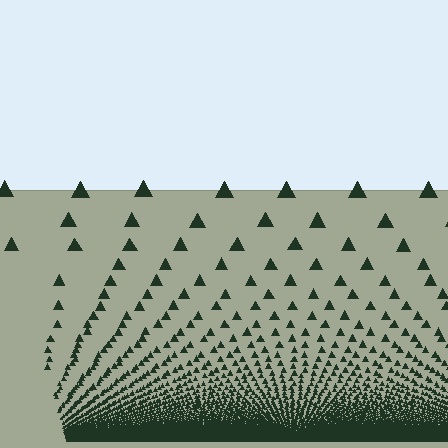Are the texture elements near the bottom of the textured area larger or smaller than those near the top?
Smaller. The gradient is inverted — elements near the bottom are smaller and denser.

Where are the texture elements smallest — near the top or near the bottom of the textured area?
Near the bottom.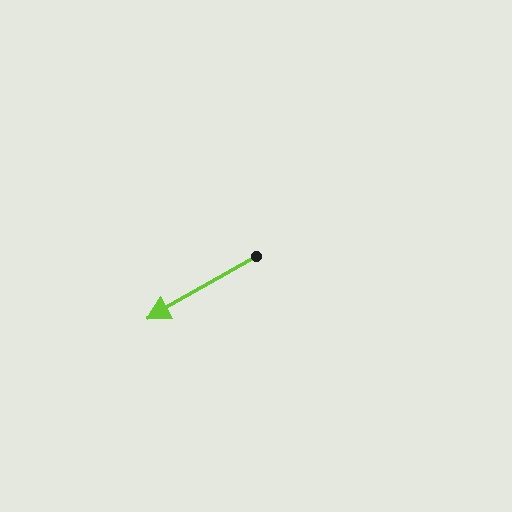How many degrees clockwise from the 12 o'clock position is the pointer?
Approximately 240 degrees.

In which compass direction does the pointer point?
Southwest.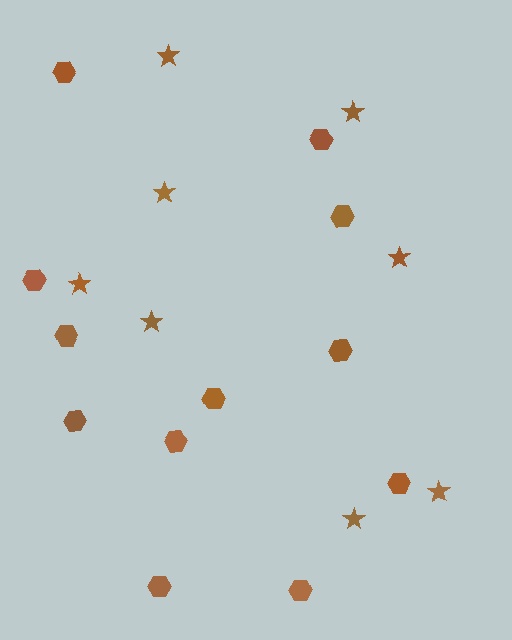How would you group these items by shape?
There are 2 groups: one group of stars (8) and one group of hexagons (12).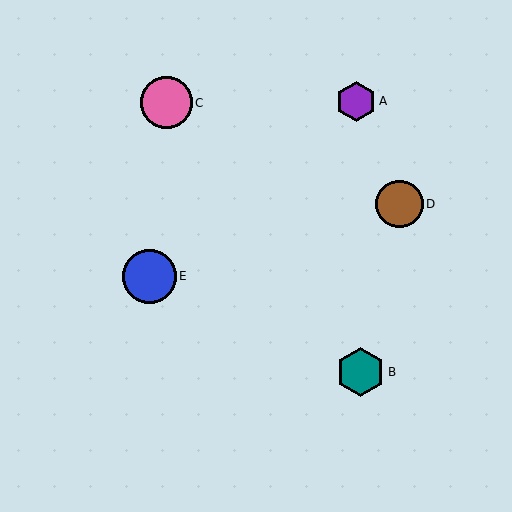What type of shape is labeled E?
Shape E is a blue circle.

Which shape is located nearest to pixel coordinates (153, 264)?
The blue circle (labeled E) at (149, 276) is nearest to that location.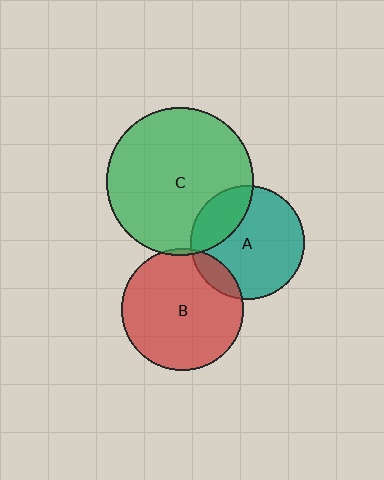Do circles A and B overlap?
Yes.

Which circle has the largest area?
Circle C (green).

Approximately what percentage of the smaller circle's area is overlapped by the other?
Approximately 10%.